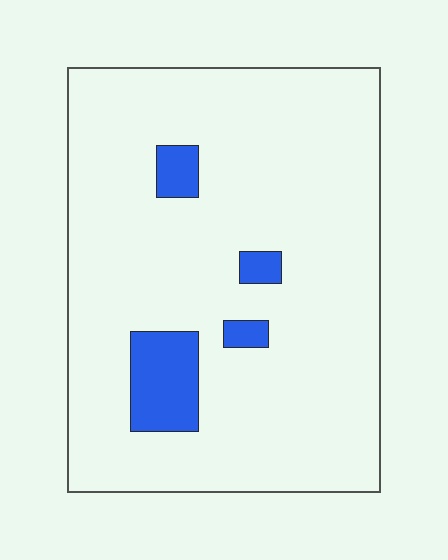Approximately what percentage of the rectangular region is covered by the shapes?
Approximately 10%.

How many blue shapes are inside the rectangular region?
4.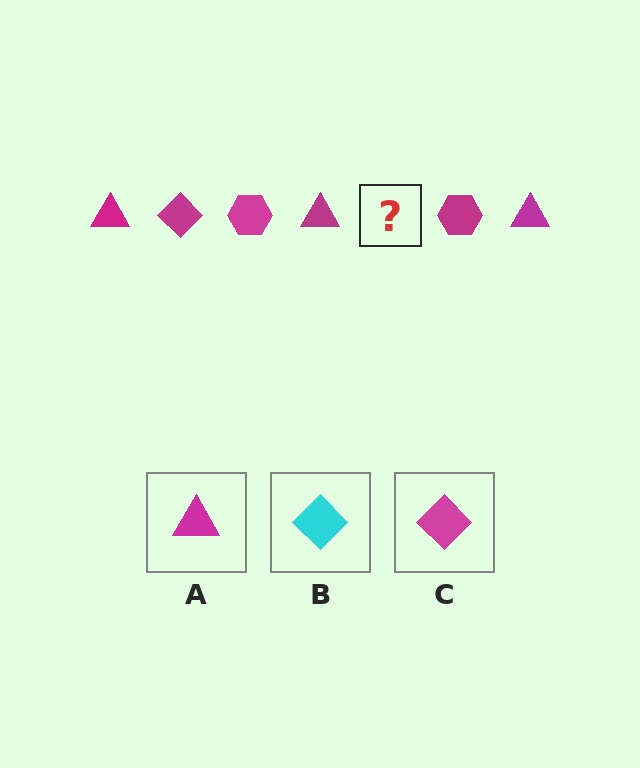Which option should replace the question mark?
Option C.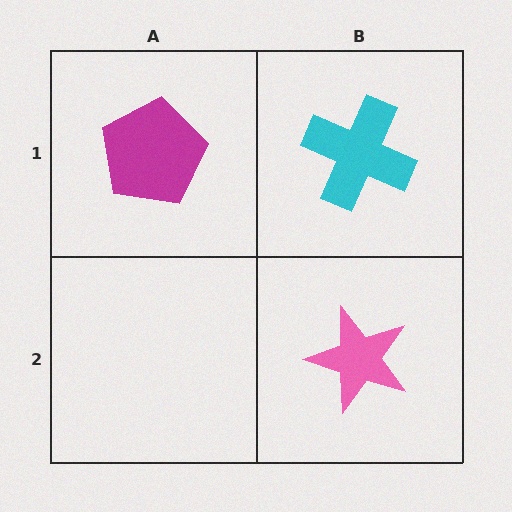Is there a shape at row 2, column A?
No, that cell is empty.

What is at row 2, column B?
A pink star.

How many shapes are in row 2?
1 shape.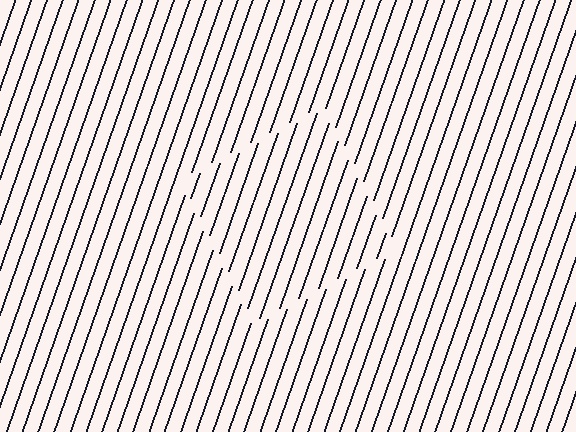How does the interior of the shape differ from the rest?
The interior of the shape contains the same grating, shifted by half a period — the contour is defined by the phase discontinuity where line-ends from the inner and outer gratings abut.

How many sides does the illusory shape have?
4 sides — the line-ends trace a square.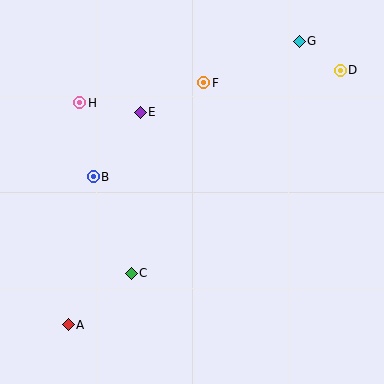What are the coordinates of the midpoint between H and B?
The midpoint between H and B is at (86, 140).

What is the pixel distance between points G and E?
The distance between G and E is 174 pixels.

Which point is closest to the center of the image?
Point E at (140, 112) is closest to the center.